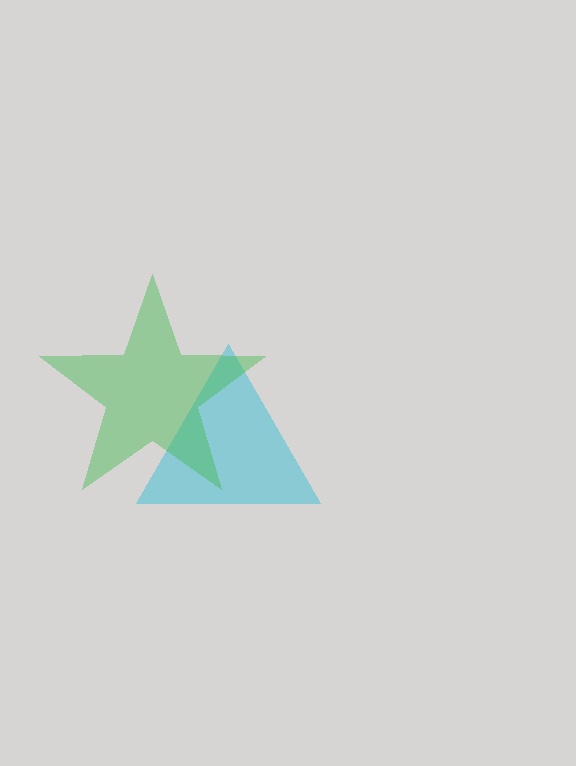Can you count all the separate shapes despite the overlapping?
Yes, there are 2 separate shapes.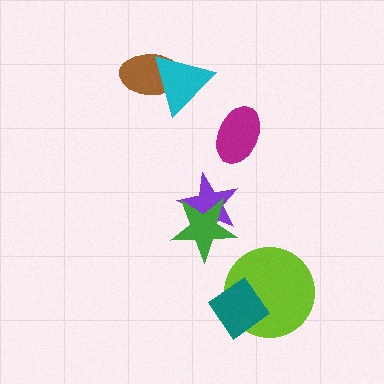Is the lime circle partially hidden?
Yes, it is partially covered by another shape.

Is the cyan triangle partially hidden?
No, no other shape covers it.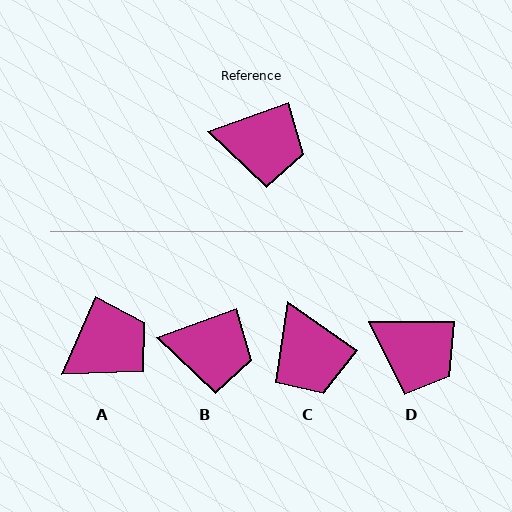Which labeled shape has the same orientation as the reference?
B.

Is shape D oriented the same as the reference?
No, it is off by about 20 degrees.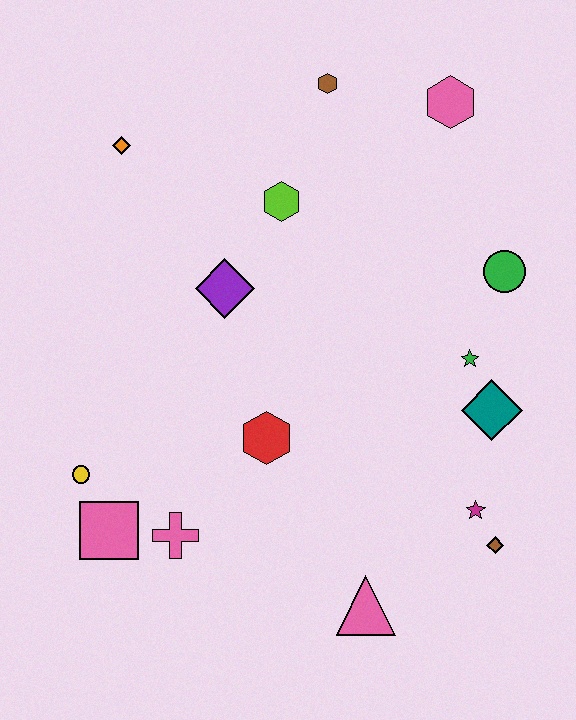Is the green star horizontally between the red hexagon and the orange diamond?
No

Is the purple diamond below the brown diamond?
No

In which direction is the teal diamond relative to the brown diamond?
The teal diamond is above the brown diamond.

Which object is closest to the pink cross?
The pink square is closest to the pink cross.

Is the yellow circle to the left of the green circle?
Yes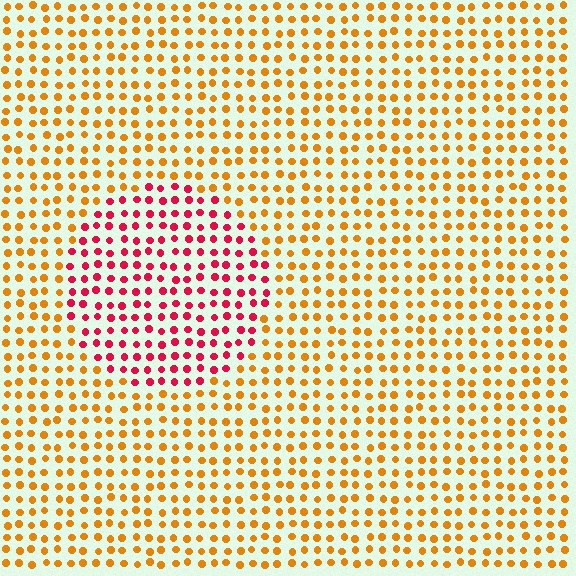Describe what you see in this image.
The image is filled with small orange elements in a uniform arrangement. A circle-shaped region is visible where the elements are tinted to a slightly different hue, forming a subtle color boundary.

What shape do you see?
I see a circle.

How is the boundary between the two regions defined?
The boundary is defined purely by a slight shift in hue (about 50 degrees). Spacing, size, and orientation are identical on both sides.